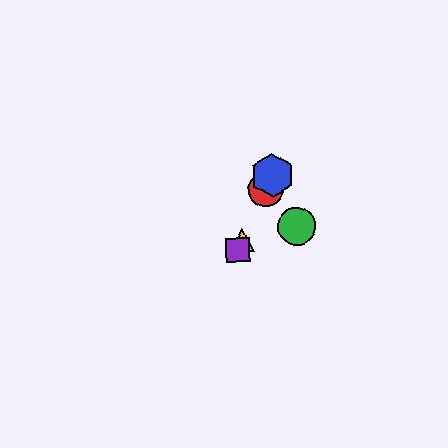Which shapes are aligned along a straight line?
The red circle, the blue hexagon, the yellow triangle, the purple square are aligned along a straight line.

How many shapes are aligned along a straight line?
4 shapes (the red circle, the blue hexagon, the yellow triangle, the purple square) are aligned along a straight line.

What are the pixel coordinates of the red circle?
The red circle is at (266, 190).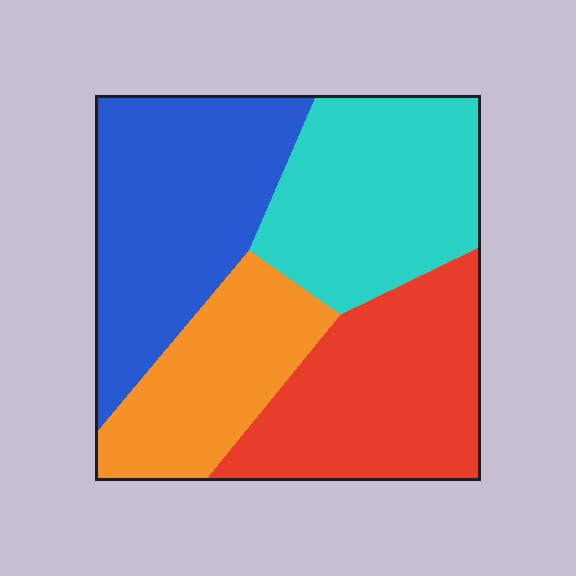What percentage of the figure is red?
Red takes up about one quarter (1/4) of the figure.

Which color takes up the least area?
Orange, at roughly 20%.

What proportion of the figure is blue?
Blue takes up between a sixth and a third of the figure.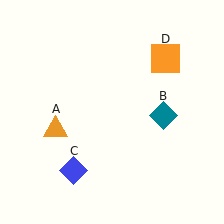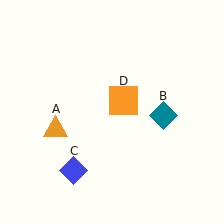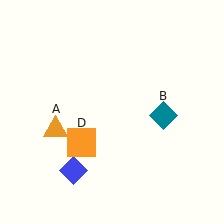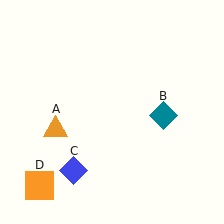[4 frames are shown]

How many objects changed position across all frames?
1 object changed position: orange square (object D).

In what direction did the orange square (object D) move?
The orange square (object D) moved down and to the left.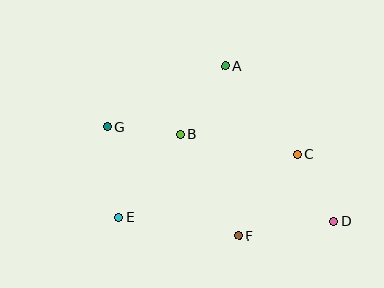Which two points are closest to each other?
Points B and G are closest to each other.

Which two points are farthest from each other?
Points D and G are farthest from each other.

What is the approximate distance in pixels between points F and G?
The distance between F and G is approximately 171 pixels.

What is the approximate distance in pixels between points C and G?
The distance between C and G is approximately 192 pixels.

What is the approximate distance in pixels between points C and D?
The distance between C and D is approximately 76 pixels.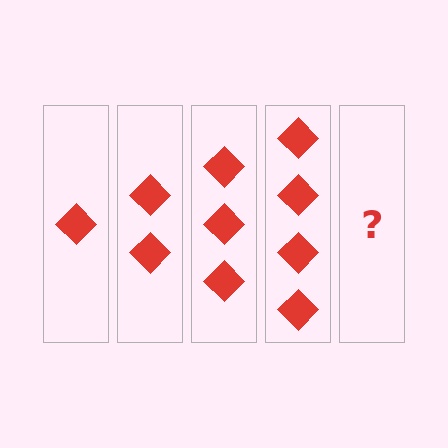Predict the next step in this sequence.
The next step is 5 diamonds.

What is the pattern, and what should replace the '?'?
The pattern is that each step adds one more diamond. The '?' should be 5 diamonds.